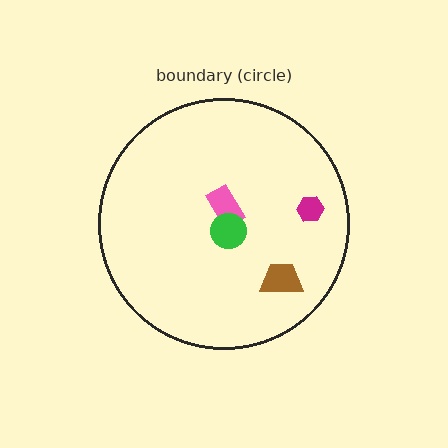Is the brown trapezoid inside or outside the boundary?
Inside.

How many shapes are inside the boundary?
4 inside, 0 outside.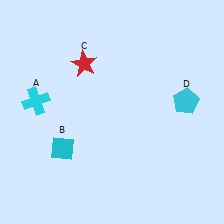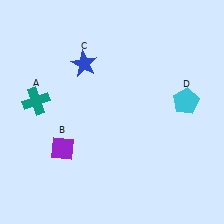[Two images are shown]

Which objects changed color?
A changed from cyan to teal. B changed from cyan to purple. C changed from red to blue.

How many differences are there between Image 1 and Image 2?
There are 3 differences between the two images.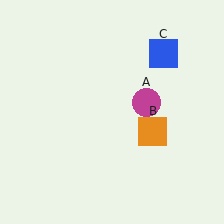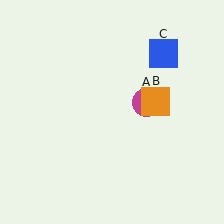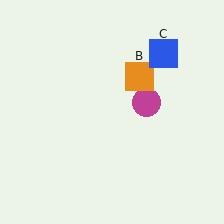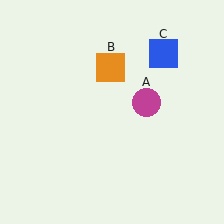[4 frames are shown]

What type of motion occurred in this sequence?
The orange square (object B) rotated counterclockwise around the center of the scene.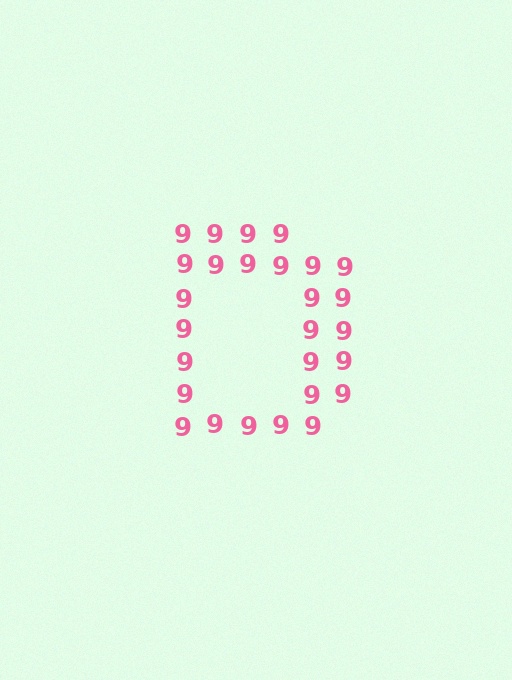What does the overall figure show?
The overall figure shows the letter D.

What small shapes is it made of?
It is made of small digit 9's.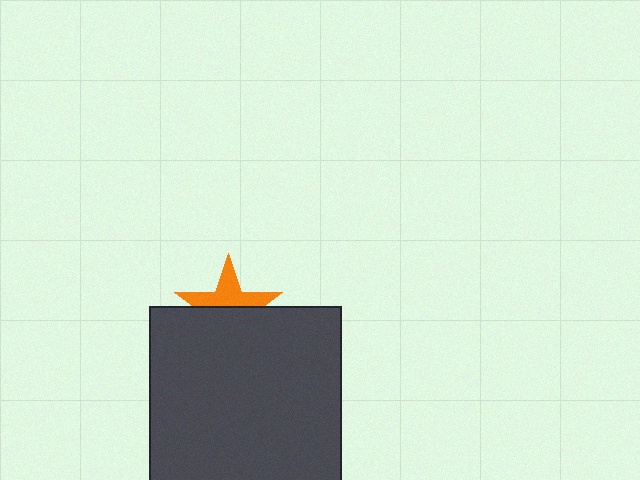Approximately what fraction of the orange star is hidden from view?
Roughly 53% of the orange star is hidden behind the dark gray square.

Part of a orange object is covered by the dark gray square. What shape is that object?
It is a star.